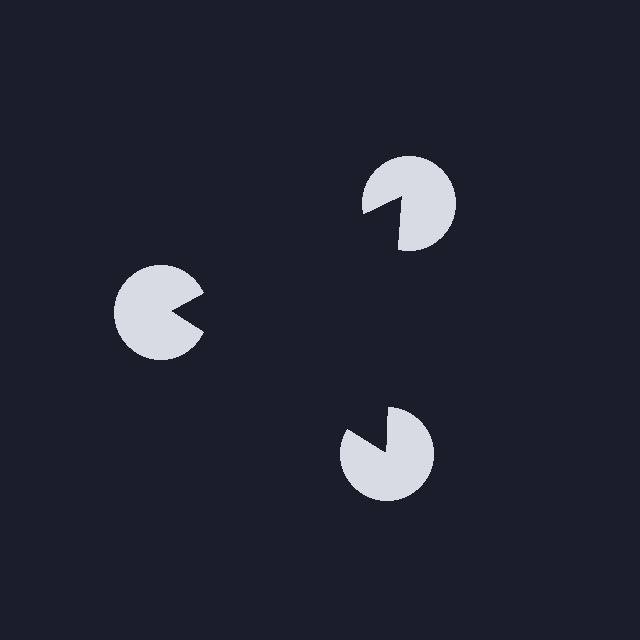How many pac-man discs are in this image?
There are 3 — one at each vertex of the illusory triangle.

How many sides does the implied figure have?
3 sides.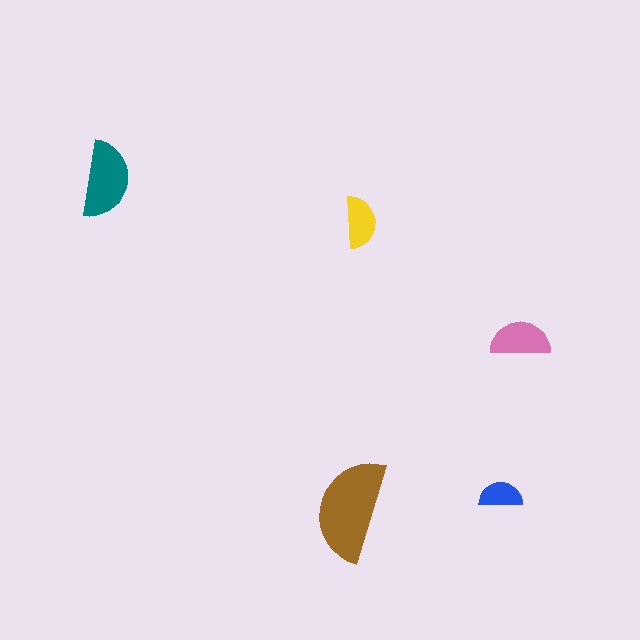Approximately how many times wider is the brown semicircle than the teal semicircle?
About 1.5 times wider.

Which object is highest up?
The teal semicircle is topmost.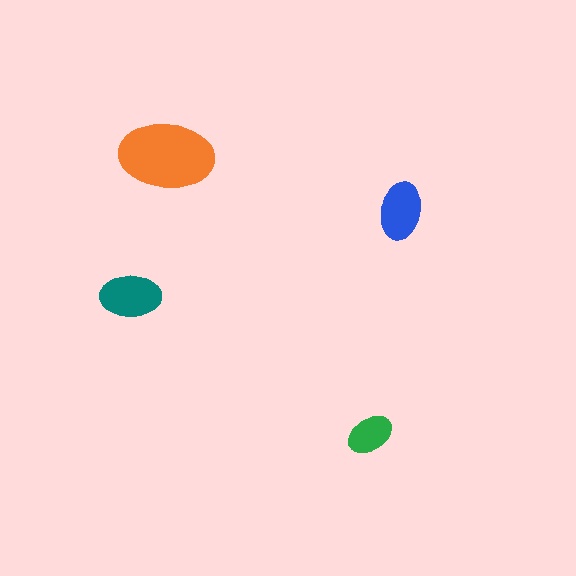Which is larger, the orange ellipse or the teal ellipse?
The orange one.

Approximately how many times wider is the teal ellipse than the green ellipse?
About 1.5 times wider.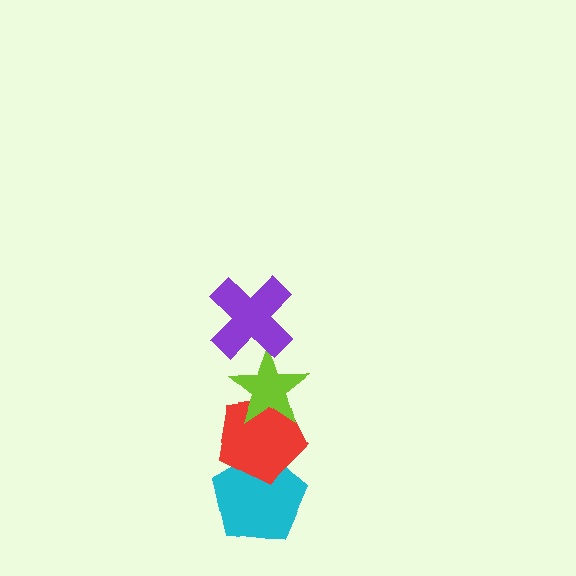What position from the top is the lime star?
The lime star is 2nd from the top.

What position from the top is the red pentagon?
The red pentagon is 3rd from the top.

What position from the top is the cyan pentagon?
The cyan pentagon is 4th from the top.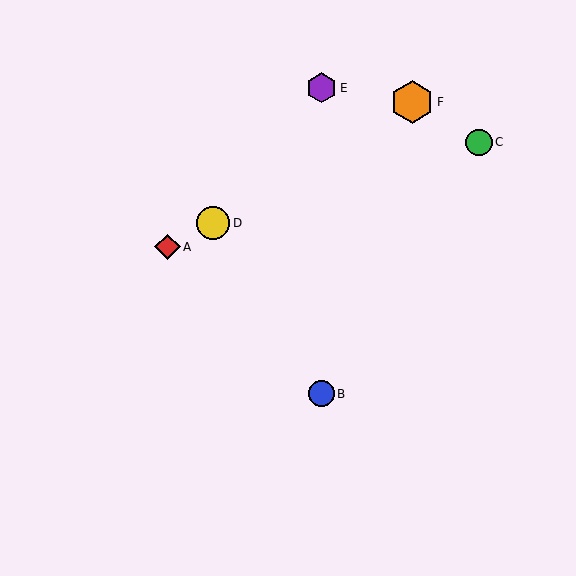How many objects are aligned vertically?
2 objects (B, E) are aligned vertically.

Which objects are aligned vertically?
Objects B, E are aligned vertically.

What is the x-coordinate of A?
Object A is at x≈167.